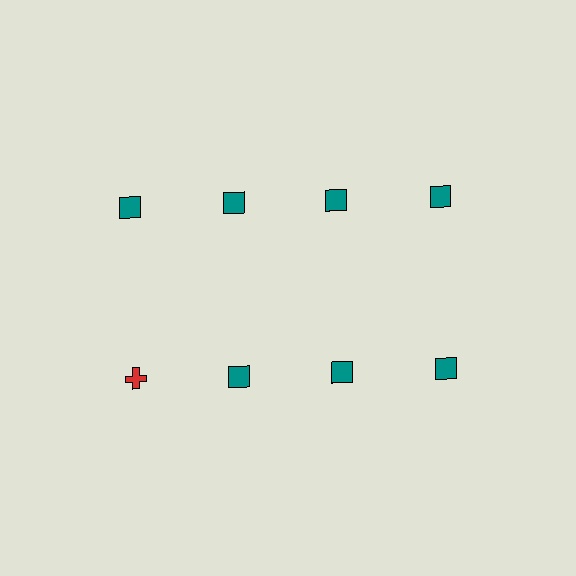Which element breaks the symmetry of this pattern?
The red cross in the second row, leftmost column breaks the symmetry. All other shapes are teal squares.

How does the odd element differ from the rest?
It differs in both color (red instead of teal) and shape (cross instead of square).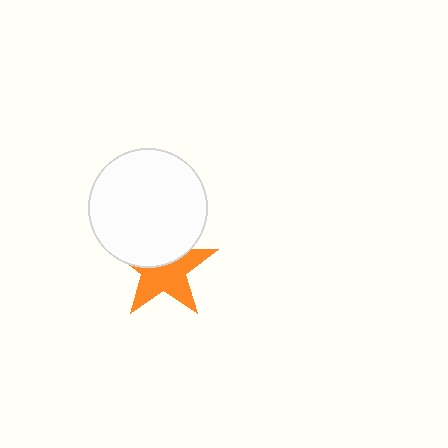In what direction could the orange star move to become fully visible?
The orange star could move down. That would shift it out from behind the white circle entirely.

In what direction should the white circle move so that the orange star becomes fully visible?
The white circle should move up. That is the shortest direction to clear the overlap and leave the orange star fully visible.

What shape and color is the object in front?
The object in front is a white circle.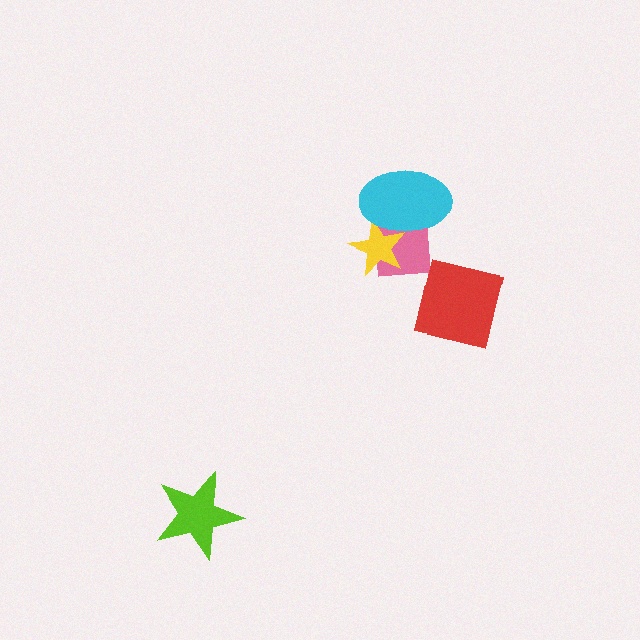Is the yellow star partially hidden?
Yes, it is partially covered by another shape.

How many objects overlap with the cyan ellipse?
2 objects overlap with the cyan ellipse.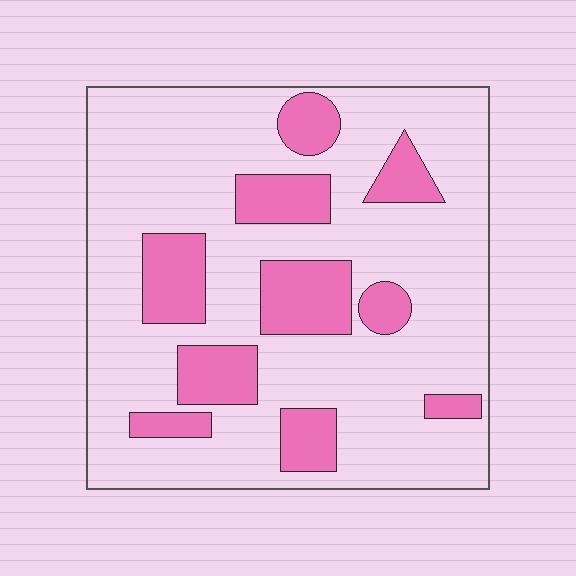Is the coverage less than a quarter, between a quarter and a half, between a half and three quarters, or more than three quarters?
Less than a quarter.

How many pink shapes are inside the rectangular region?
10.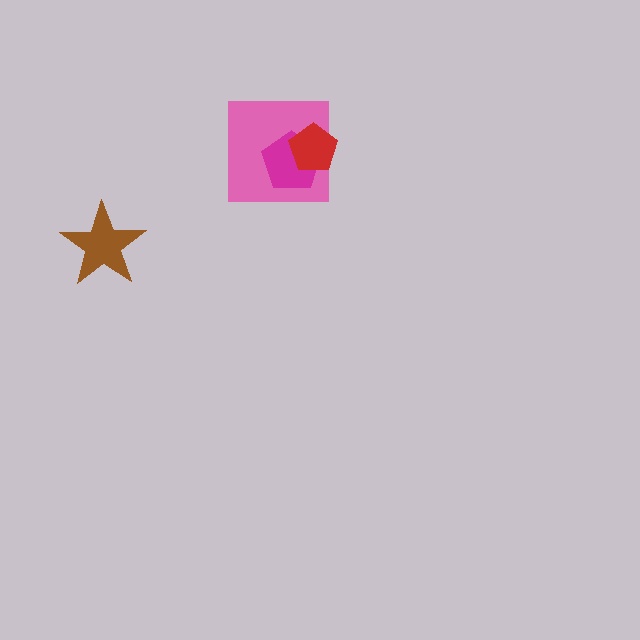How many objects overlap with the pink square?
2 objects overlap with the pink square.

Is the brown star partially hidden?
No, no other shape covers it.